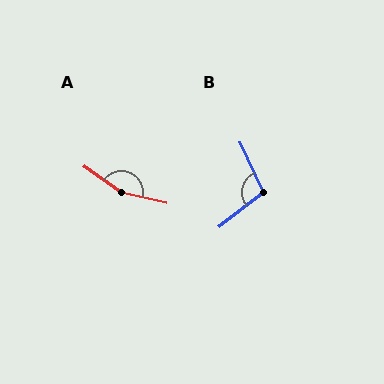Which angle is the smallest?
B, at approximately 104 degrees.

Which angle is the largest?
A, at approximately 158 degrees.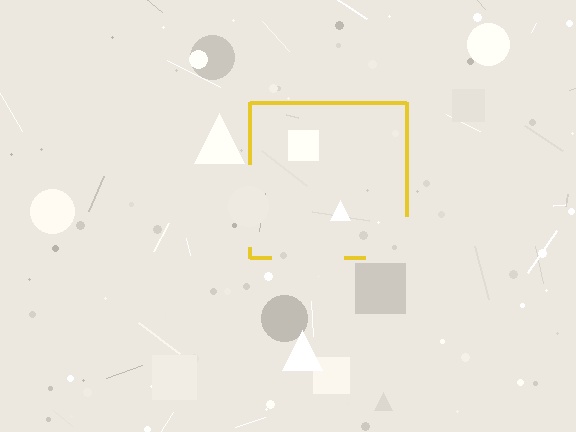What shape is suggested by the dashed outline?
The dashed outline suggests a square.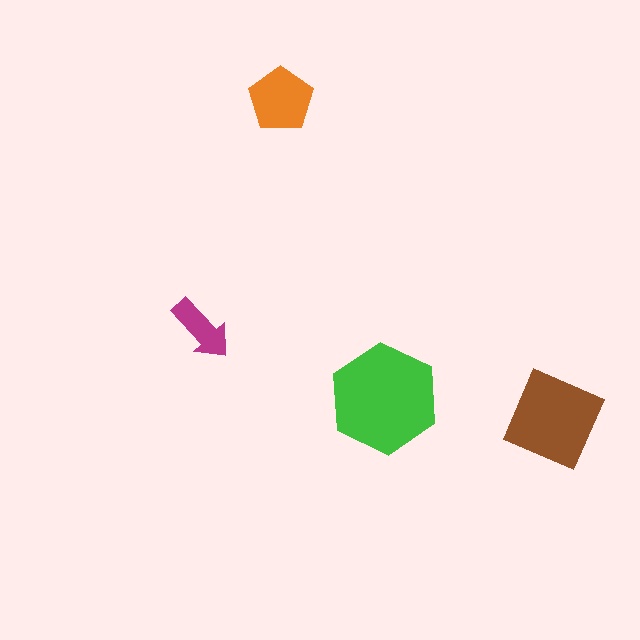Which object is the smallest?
The magenta arrow.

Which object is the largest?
The green hexagon.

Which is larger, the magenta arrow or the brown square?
The brown square.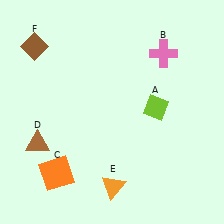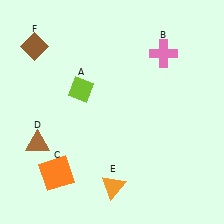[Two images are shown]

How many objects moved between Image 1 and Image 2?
1 object moved between the two images.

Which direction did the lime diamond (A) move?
The lime diamond (A) moved left.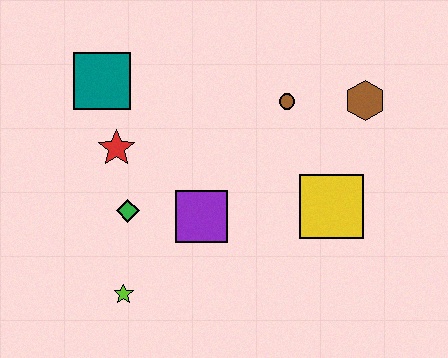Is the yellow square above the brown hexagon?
No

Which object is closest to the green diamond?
The red star is closest to the green diamond.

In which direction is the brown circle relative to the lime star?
The brown circle is above the lime star.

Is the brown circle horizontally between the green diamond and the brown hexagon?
Yes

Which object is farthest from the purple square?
The brown hexagon is farthest from the purple square.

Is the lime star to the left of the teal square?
No